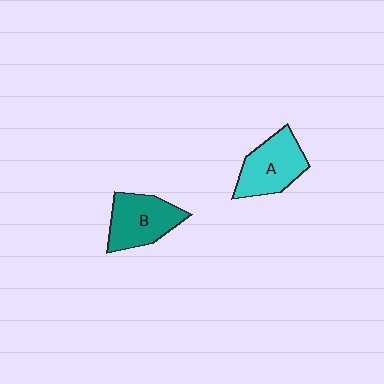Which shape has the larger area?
Shape B (teal).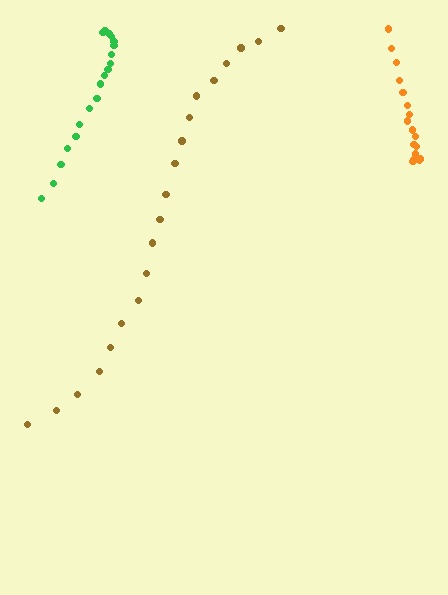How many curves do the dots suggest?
There are 3 distinct paths.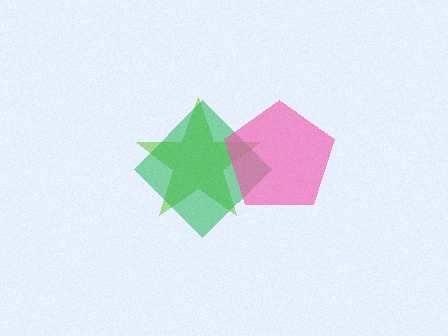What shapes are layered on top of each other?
The layered shapes are: a lime star, a green diamond, a pink pentagon.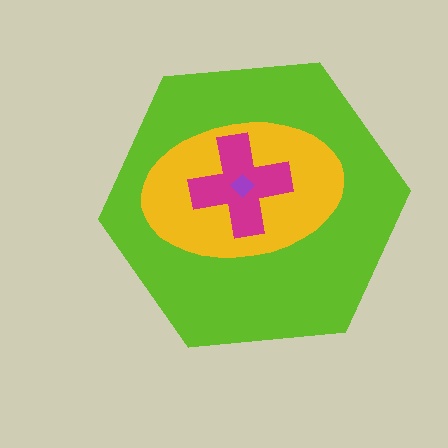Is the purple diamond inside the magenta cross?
Yes.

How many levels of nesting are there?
4.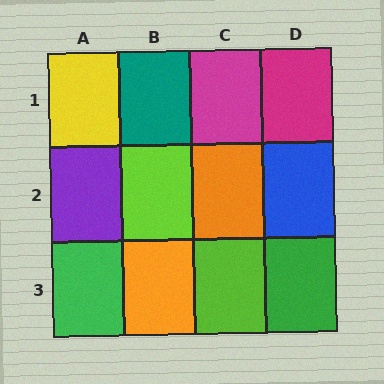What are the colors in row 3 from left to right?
Green, orange, lime, green.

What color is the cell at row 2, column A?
Purple.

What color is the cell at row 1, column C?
Magenta.